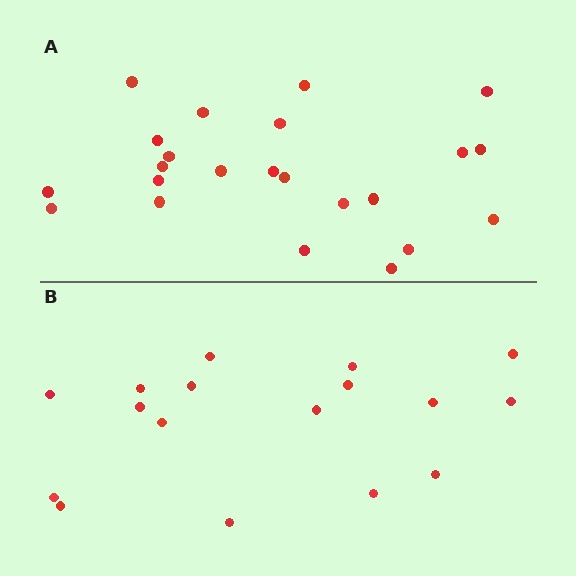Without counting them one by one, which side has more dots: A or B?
Region A (the top region) has more dots.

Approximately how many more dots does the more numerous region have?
Region A has about 6 more dots than region B.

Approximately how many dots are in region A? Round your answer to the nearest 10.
About 20 dots. (The exact count is 23, which rounds to 20.)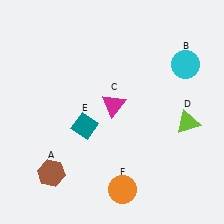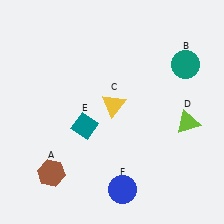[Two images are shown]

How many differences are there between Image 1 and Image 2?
There are 3 differences between the two images.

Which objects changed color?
B changed from cyan to teal. C changed from magenta to yellow. F changed from orange to blue.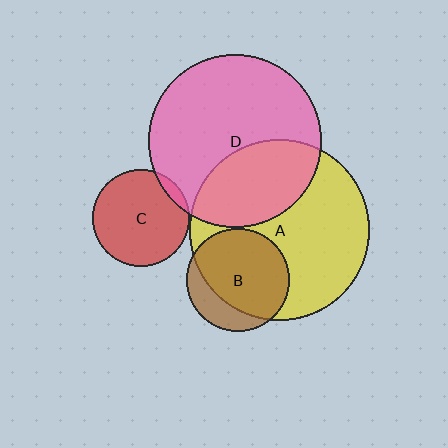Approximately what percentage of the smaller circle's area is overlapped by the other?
Approximately 5%.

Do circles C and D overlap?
Yes.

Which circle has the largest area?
Circle A (yellow).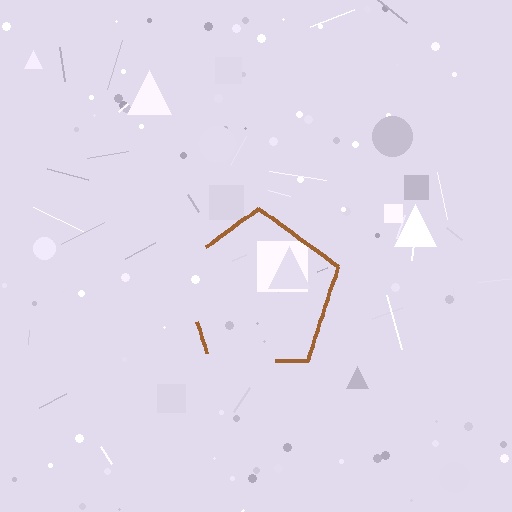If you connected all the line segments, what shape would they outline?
They would outline a pentagon.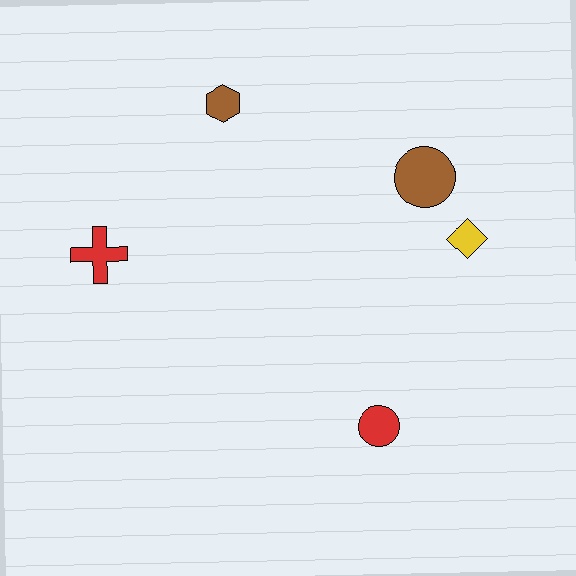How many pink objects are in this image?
There are no pink objects.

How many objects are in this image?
There are 5 objects.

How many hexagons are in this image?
There is 1 hexagon.